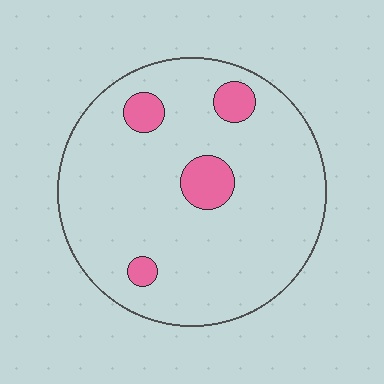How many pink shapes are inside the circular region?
4.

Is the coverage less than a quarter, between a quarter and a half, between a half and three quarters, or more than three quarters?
Less than a quarter.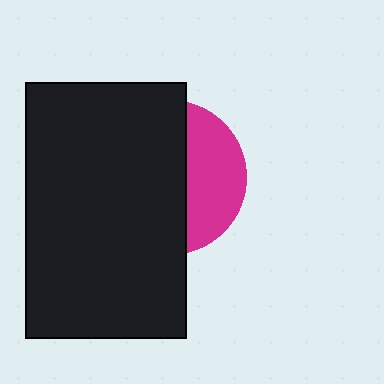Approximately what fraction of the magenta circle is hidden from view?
Roughly 65% of the magenta circle is hidden behind the black rectangle.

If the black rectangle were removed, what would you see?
You would see the complete magenta circle.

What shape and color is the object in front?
The object in front is a black rectangle.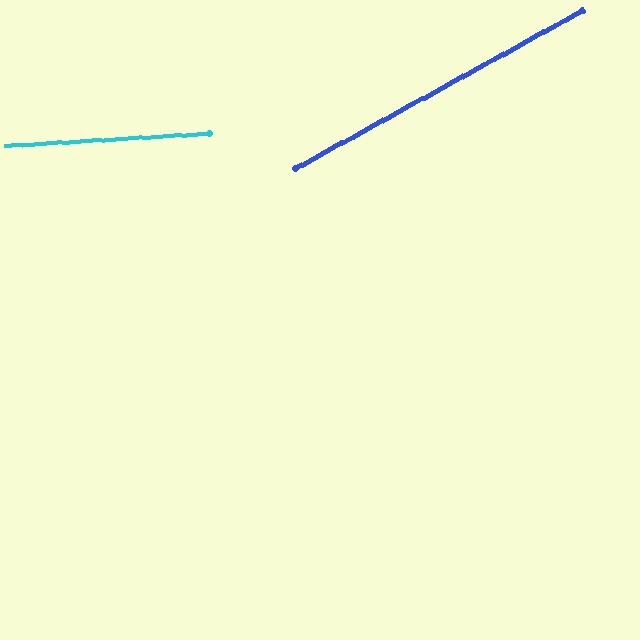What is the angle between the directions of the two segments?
Approximately 25 degrees.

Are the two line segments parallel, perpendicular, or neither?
Neither parallel nor perpendicular — they differ by about 25°.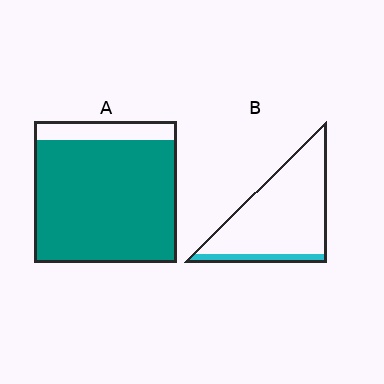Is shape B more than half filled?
No.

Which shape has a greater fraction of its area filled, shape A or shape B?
Shape A.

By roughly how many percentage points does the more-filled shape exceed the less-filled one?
By roughly 75 percentage points (A over B).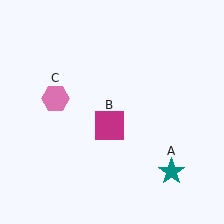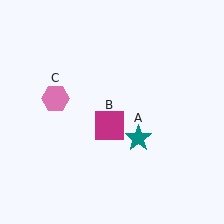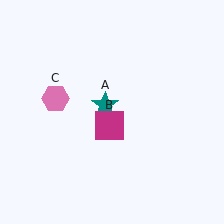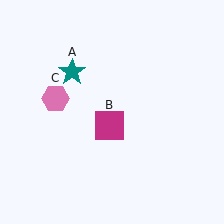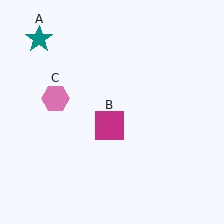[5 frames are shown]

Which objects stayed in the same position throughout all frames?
Magenta square (object B) and pink hexagon (object C) remained stationary.